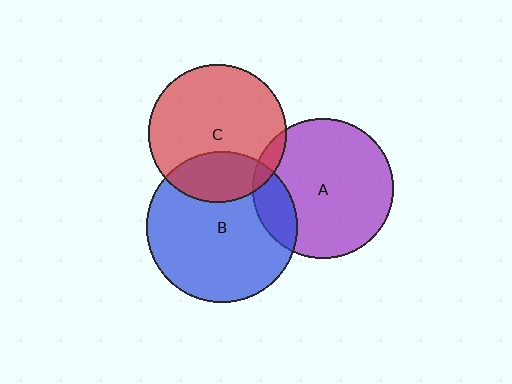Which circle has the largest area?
Circle B (blue).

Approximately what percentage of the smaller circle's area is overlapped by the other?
Approximately 25%.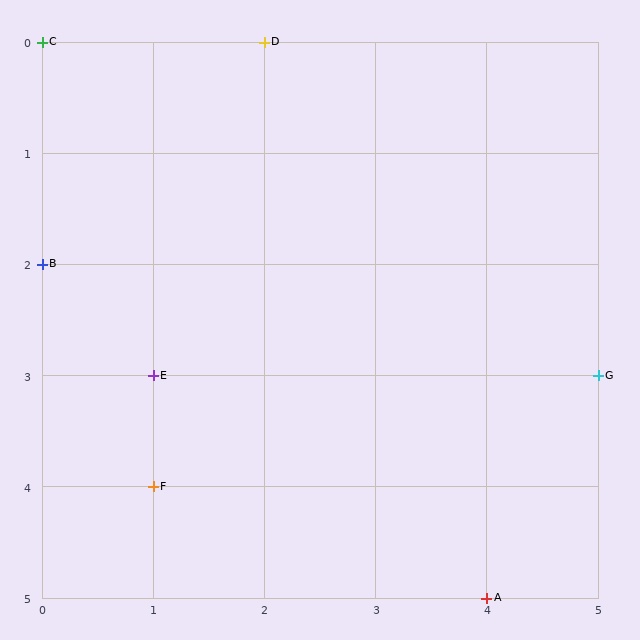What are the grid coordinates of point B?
Point B is at grid coordinates (0, 2).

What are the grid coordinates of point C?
Point C is at grid coordinates (0, 0).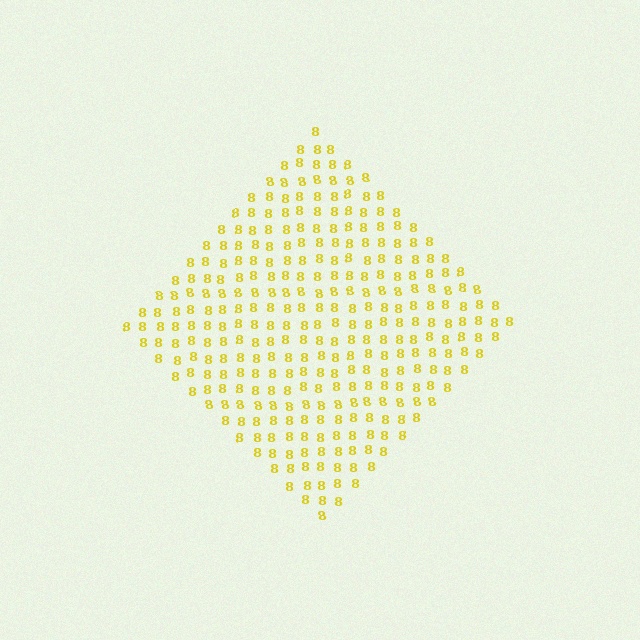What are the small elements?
The small elements are digit 8's.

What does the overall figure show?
The overall figure shows a diamond.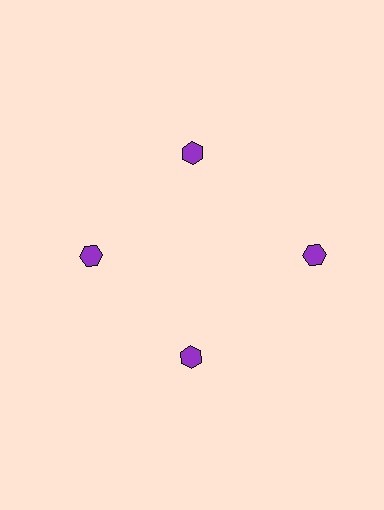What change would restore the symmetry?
The symmetry would be restored by moving it inward, back onto the ring so that all 4 hexagons sit at equal angles and equal distance from the center.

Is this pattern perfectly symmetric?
No. The 4 purple hexagons are arranged in a ring, but one element near the 3 o'clock position is pushed outward from the center, breaking the 4-fold rotational symmetry.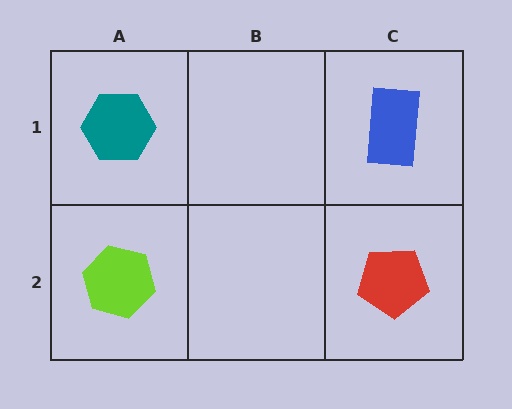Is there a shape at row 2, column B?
No, that cell is empty.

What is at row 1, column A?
A teal hexagon.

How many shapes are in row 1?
2 shapes.